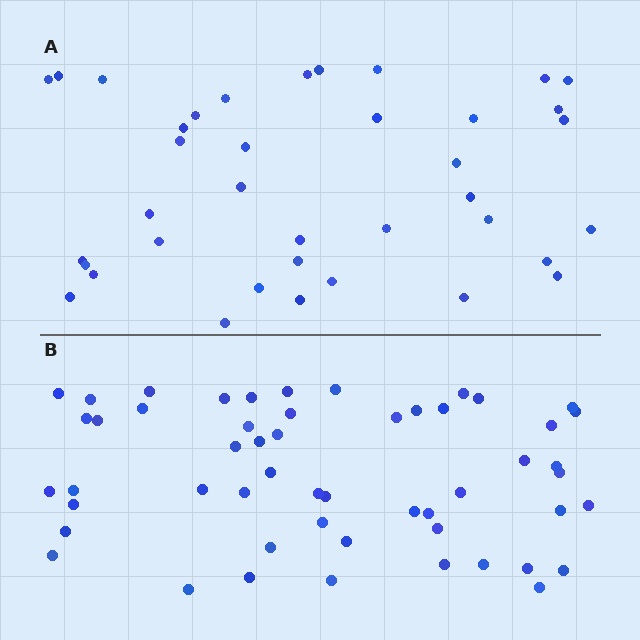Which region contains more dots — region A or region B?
Region B (the bottom region) has more dots.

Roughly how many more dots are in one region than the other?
Region B has approximately 15 more dots than region A.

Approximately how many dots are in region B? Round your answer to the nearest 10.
About 50 dots. (The exact count is 53, which rounds to 50.)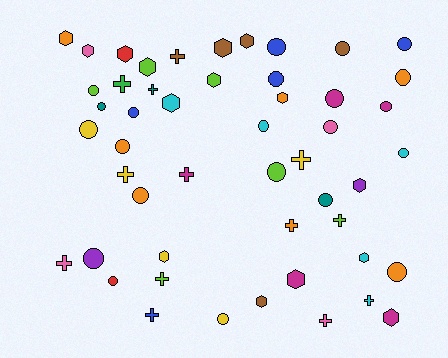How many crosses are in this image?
There are 13 crosses.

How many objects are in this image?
There are 50 objects.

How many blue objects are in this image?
There are 5 blue objects.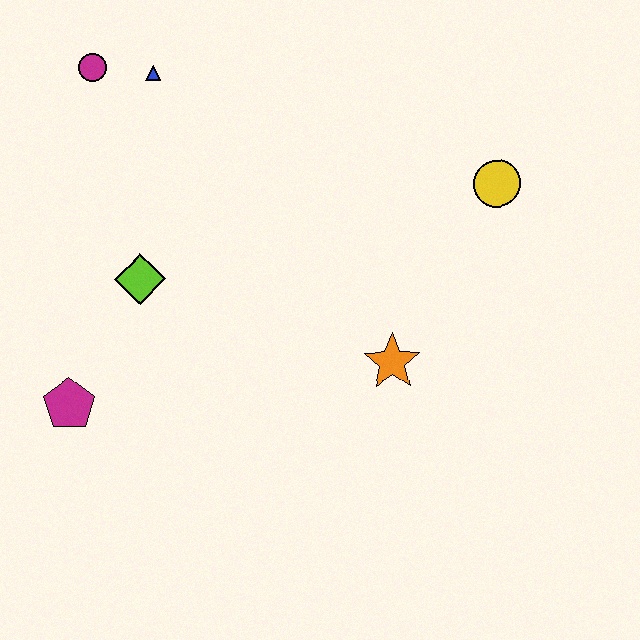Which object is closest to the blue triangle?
The magenta circle is closest to the blue triangle.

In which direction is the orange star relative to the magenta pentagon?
The orange star is to the right of the magenta pentagon.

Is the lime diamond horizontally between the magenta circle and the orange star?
Yes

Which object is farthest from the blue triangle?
The orange star is farthest from the blue triangle.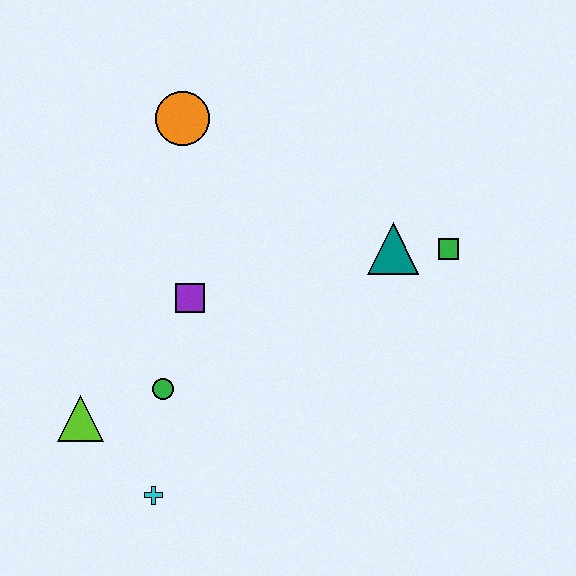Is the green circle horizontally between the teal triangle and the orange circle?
No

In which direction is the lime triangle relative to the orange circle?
The lime triangle is below the orange circle.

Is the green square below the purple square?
No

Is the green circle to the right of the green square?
No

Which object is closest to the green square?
The teal triangle is closest to the green square.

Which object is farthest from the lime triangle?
The green square is farthest from the lime triangle.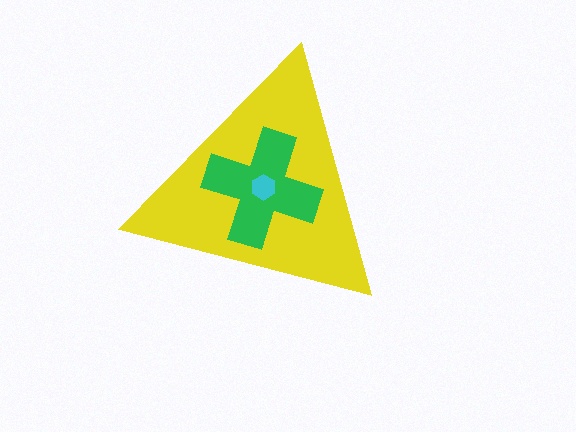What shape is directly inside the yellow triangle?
The green cross.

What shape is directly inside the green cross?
The cyan hexagon.